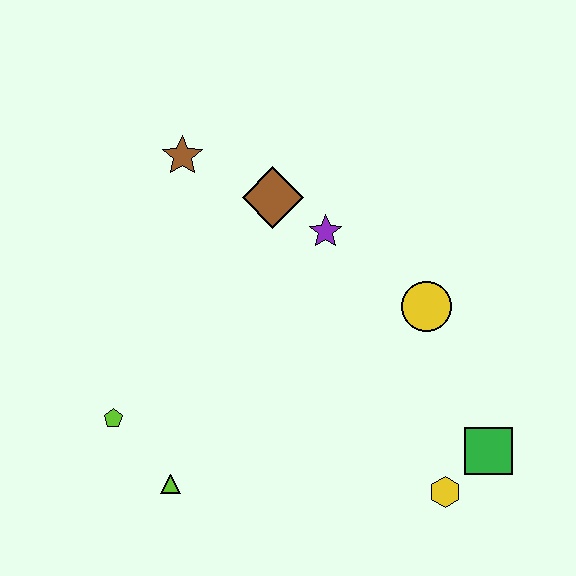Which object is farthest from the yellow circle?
The lime pentagon is farthest from the yellow circle.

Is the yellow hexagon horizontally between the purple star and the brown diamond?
No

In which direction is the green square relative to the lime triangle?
The green square is to the right of the lime triangle.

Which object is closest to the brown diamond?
The purple star is closest to the brown diamond.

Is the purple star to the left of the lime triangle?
No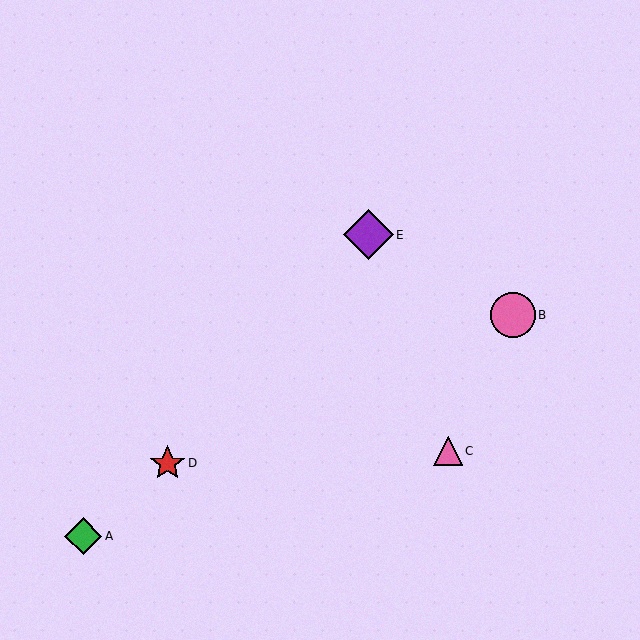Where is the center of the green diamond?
The center of the green diamond is at (83, 536).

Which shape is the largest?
The purple diamond (labeled E) is the largest.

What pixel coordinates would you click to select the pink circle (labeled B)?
Click at (513, 315) to select the pink circle B.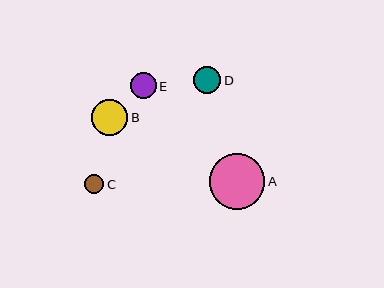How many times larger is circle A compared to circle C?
Circle A is approximately 2.9 times the size of circle C.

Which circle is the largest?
Circle A is the largest with a size of approximately 55 pixels.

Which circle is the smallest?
Circle C is the smallest with a size of approximately 19 pixels.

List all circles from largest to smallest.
From largest to smallest: A, B, D, E, C.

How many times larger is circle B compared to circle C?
Circle B is approximately 1.9 times the size of circle C.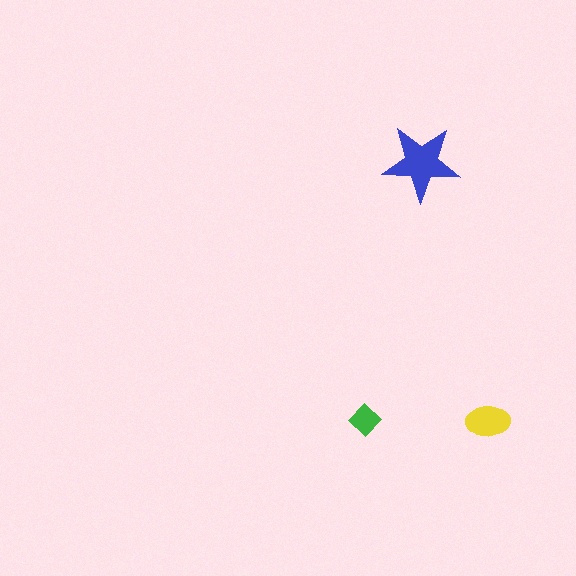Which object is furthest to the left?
The green diamond is leftmost.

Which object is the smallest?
The green diamond.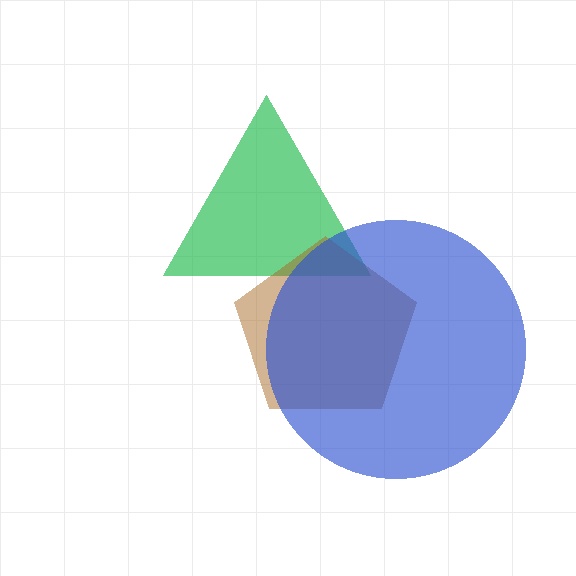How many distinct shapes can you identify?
There are 3 distinct shapes: a green triangle, a brown pentagon, a blue circle.